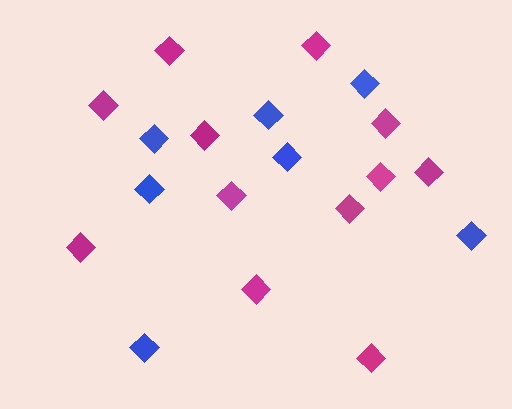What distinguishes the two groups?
There are 2 groups: one group of blue diamonds (7) and one group of magenta diamonds (12).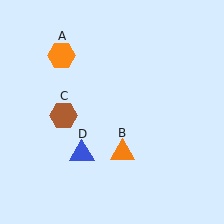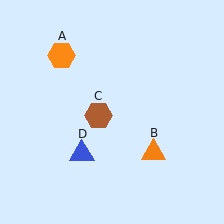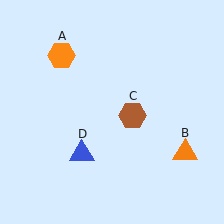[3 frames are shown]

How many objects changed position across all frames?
2 objects changed position: orange triangle (object B), brown hexagon (object C).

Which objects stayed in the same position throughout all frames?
Orange hexagon (object A) and blue triangle (object D) remained stationary.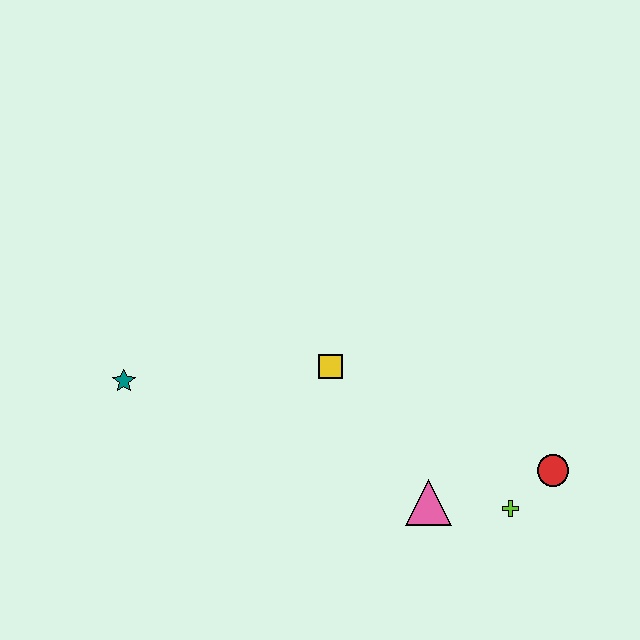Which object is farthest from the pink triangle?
The teal star is farthest from the pink triangle.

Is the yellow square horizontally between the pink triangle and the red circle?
No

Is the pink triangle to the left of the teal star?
No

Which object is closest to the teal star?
The yellow square is closest to the teal star.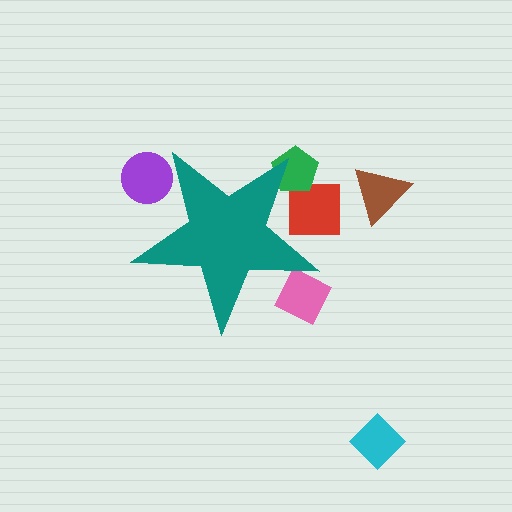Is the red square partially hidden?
Yes, the red square is partially hidden behind the teal star.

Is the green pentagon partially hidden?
Yes, the green pentagon is partially hidden behind the teal star.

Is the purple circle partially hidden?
Yes, the purple circle is partially hidden behind the teal star.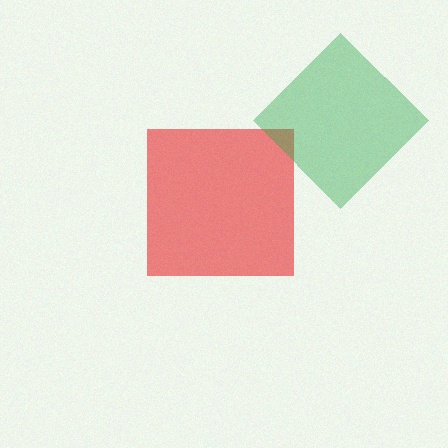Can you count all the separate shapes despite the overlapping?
Yes, there are 2 separate shapes.